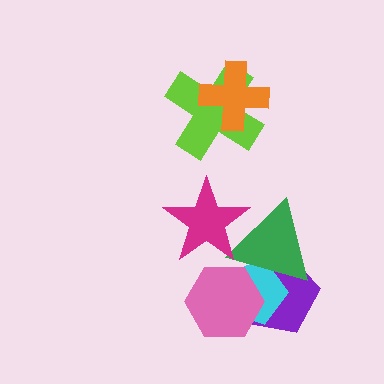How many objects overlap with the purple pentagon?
3 objects overlap with the purple pentagon.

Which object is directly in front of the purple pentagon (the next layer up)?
The cyan pentagon is directly in front of the purple pentagon.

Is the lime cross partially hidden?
Yes, it is partially covered by another shape.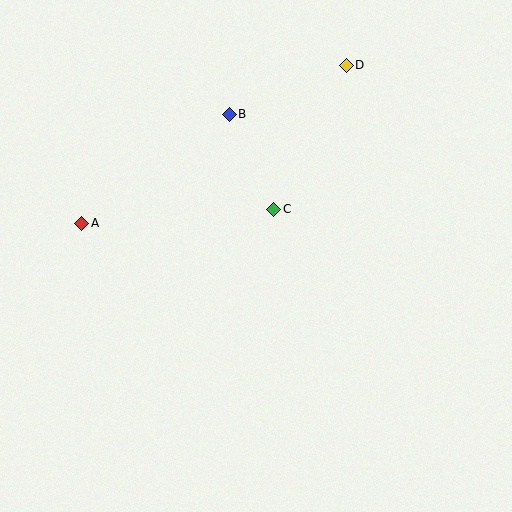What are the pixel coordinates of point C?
Point C is at (274, 209).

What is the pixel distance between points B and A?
The distance between B and A is 183 pixels.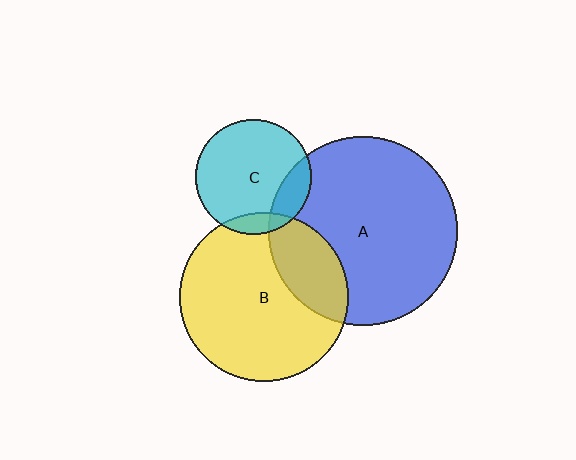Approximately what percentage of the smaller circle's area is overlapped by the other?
Approximately 10%.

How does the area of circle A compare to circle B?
Approximately 1.3 times.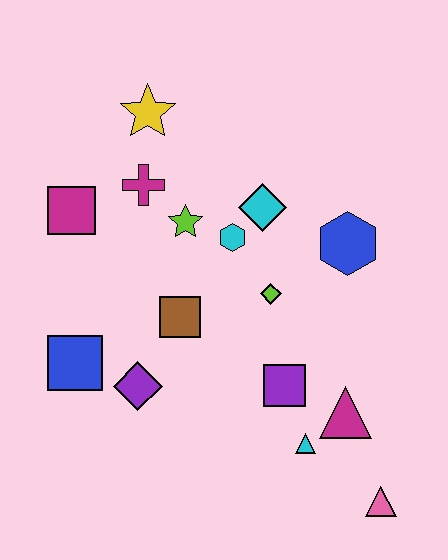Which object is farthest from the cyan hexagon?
The pink triangle is farthest from the cyan hexagon.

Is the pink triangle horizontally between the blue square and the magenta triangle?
No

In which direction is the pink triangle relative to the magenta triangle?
The pink triangle is below the magenta triangle.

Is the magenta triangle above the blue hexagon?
No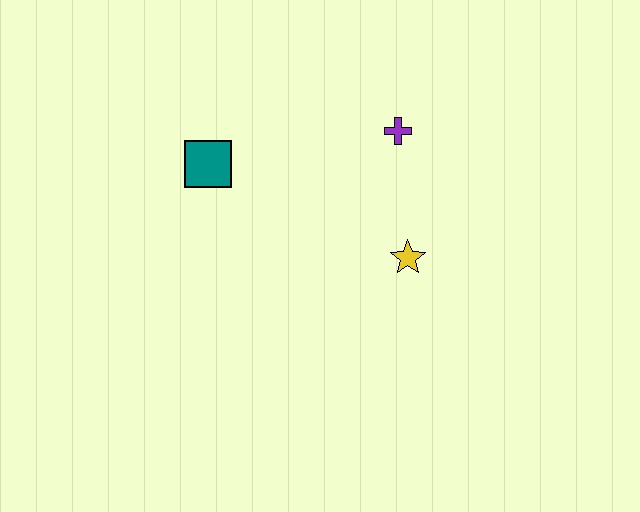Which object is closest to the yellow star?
The purple cross is closest to the yellow star.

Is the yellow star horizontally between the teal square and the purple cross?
No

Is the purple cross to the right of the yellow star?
No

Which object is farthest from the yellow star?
The teal square is farthest from the yellow star.